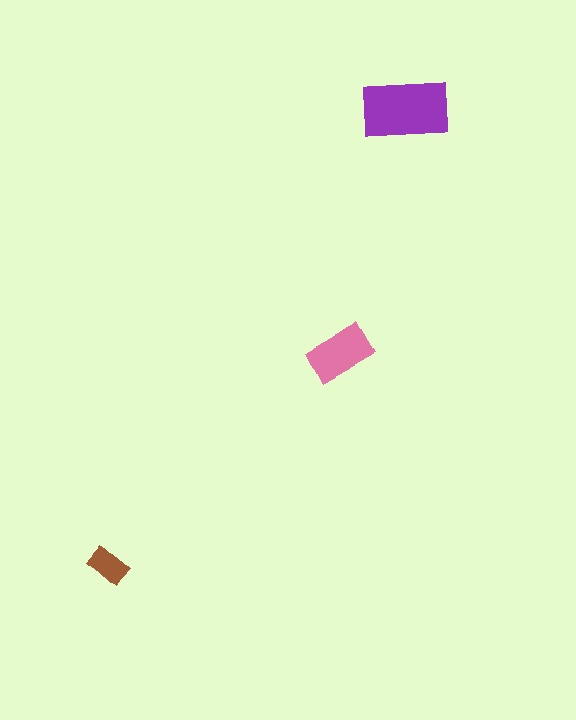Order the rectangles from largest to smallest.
the purple one, the pink one, the brown one.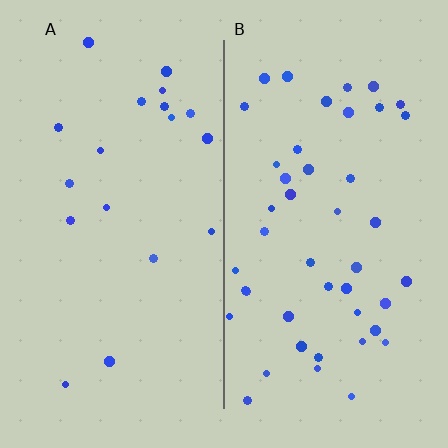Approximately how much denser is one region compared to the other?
Approximately 2.4× — region B over region A.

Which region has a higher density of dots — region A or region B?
B (the right).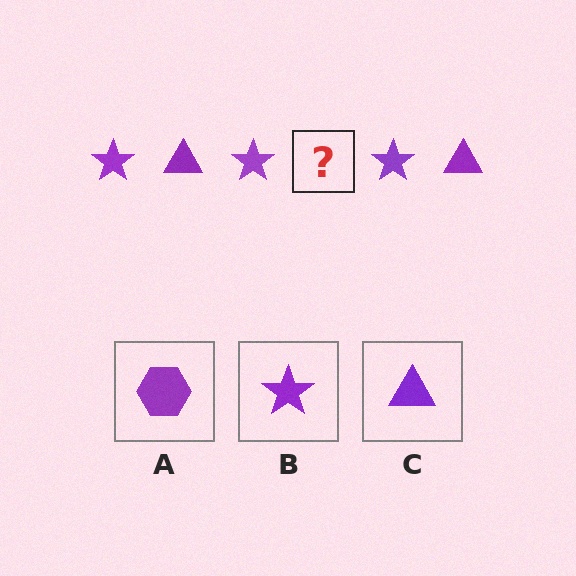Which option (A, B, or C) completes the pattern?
C.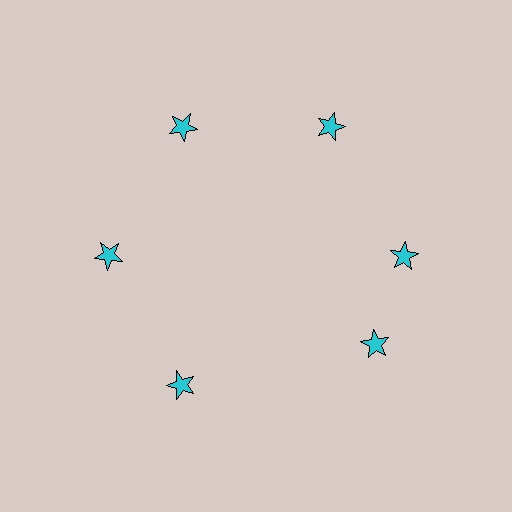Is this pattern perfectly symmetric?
No. The 6 cyan stars are arranged in a ring, but one element near the 5 o'clock position is rotated out of alignment along the ring, breaking the 6-fold rotational symmetry.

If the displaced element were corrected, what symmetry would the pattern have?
It would have 6-fold rotational symmetry — the pattern would map onto itself every 60 degrees.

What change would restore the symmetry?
The symmetry would be restored by rotating it back into even spacing with its neighbors so that all 6 stars sit at equal angles and equal distance from the center.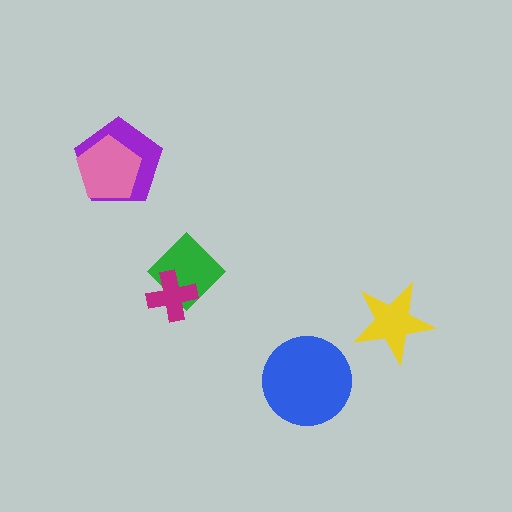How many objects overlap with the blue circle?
0 objects overlap with the blue circle.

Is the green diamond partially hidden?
Yes, it is partially covered by another shape.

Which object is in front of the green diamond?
The magenta cross is in front of the green diamond.